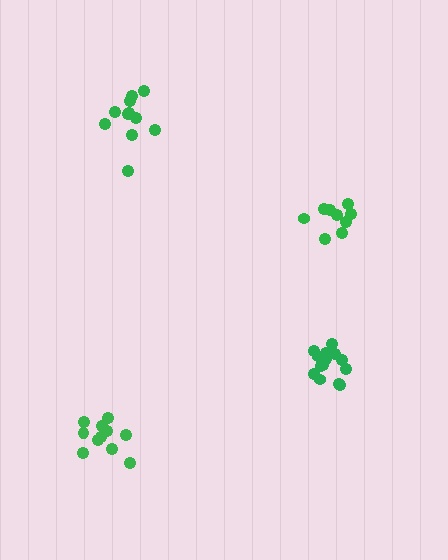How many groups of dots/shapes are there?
There are 4 groups.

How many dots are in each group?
Group 1: 14 dots, Group 2: 9 dots, Group 3: 11 dots, Group 4: 13 dots (47 total).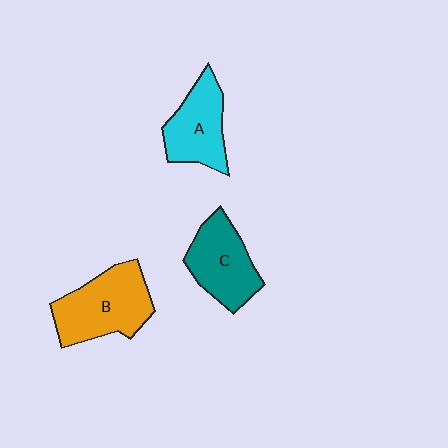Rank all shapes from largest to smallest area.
From largest to smallest: B (orange), C (teal), A (cyan).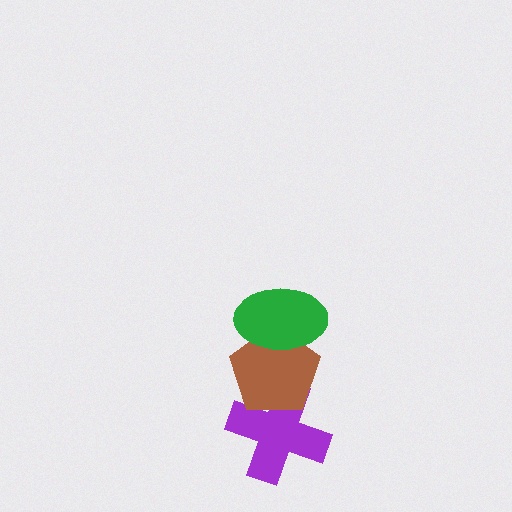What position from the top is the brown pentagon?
The brown pentagon is 2nd from the top.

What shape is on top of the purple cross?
The brown pentagon is on top of the purple cross.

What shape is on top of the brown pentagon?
The green ellipse is on top of the brown pentagon.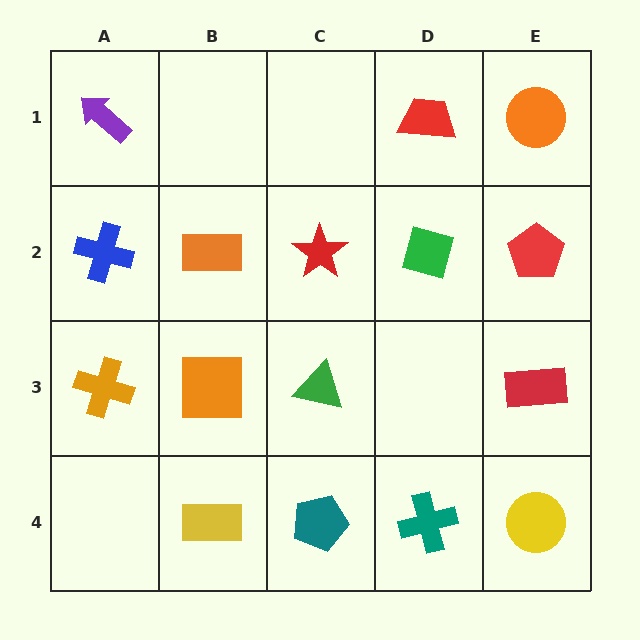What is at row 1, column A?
A purple arrow.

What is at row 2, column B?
An orange rectangle.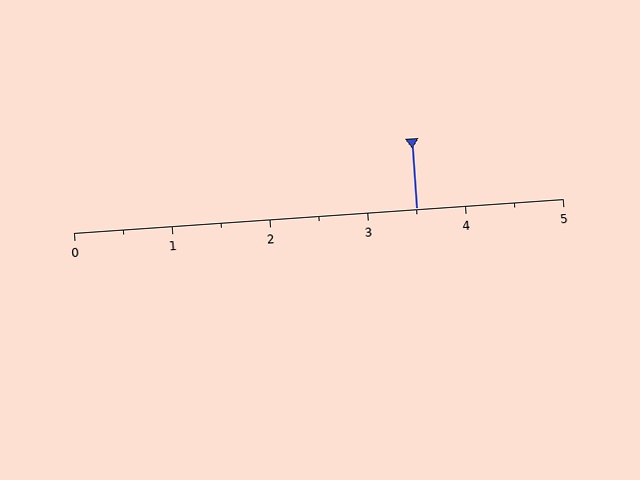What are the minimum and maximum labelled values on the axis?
The axis runs from 0 to 5.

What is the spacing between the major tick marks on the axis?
The major ticks are spaced 1 apart.